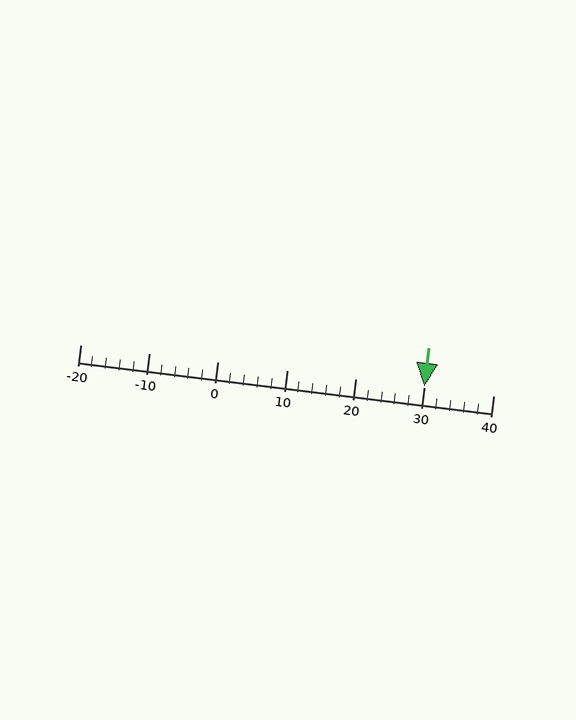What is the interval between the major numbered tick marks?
The major tick marks are spaced 10 units apart.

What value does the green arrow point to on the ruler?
The green arrow points to approximately 30.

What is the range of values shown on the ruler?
The ruler shows values from -20 to 40.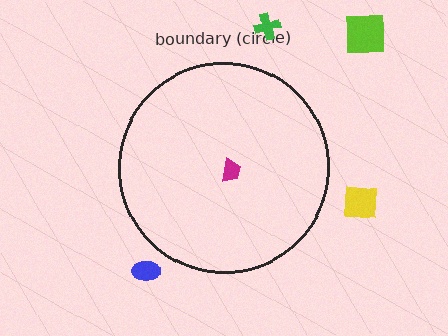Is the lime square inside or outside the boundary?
Outside.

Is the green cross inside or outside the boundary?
Outside.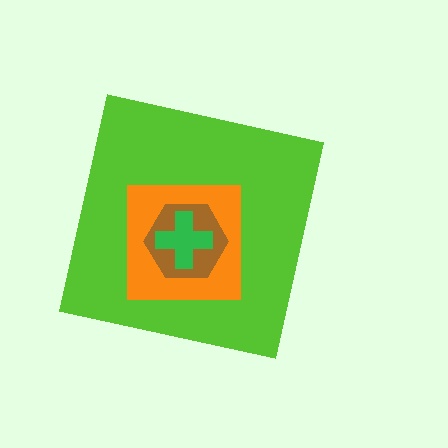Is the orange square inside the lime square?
Yes.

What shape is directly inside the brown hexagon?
The green cross.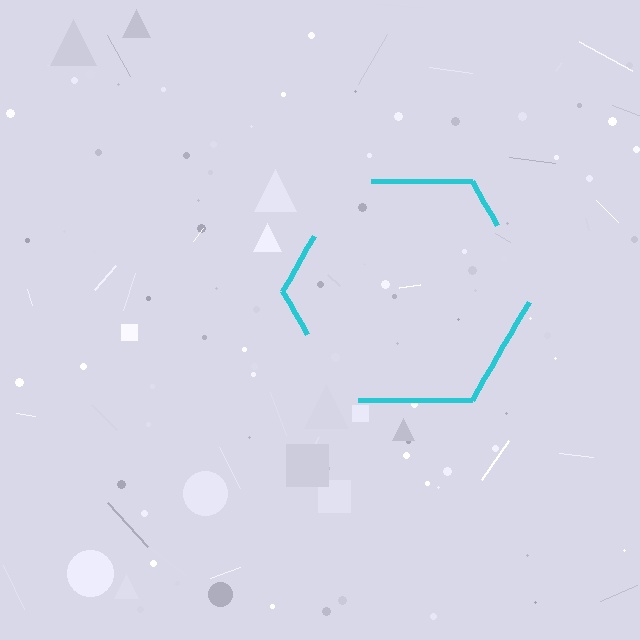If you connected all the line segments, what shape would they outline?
They would outline a hexagon.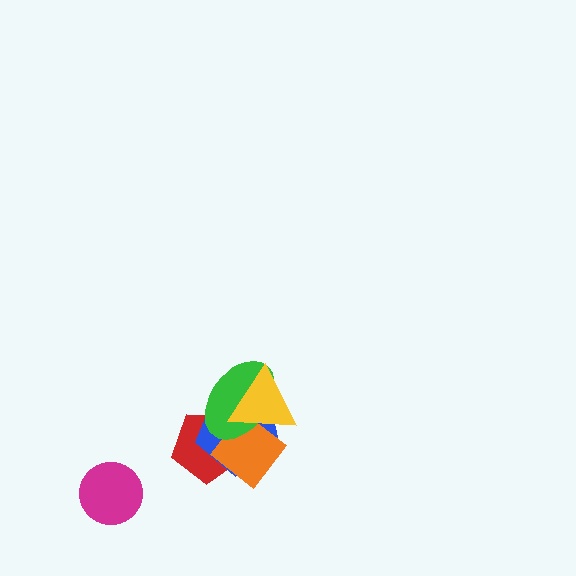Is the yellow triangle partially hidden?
No, no other shape covers it.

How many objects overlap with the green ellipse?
4 objects overlap with the green ellipse.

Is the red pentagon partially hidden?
Yes, it is partially covered by another shape.